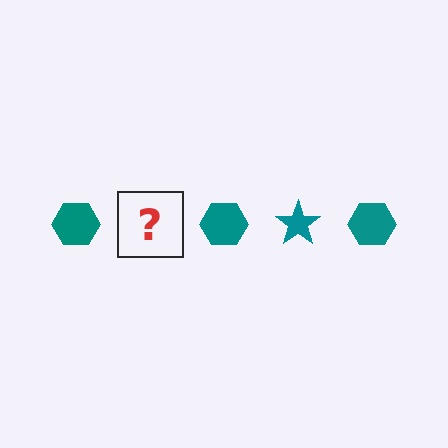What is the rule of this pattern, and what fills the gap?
The rule is that the pattern cycles through hexagon, star shapes in teal. The gap should be filled with a teal star.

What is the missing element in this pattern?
The missing element is a teal star.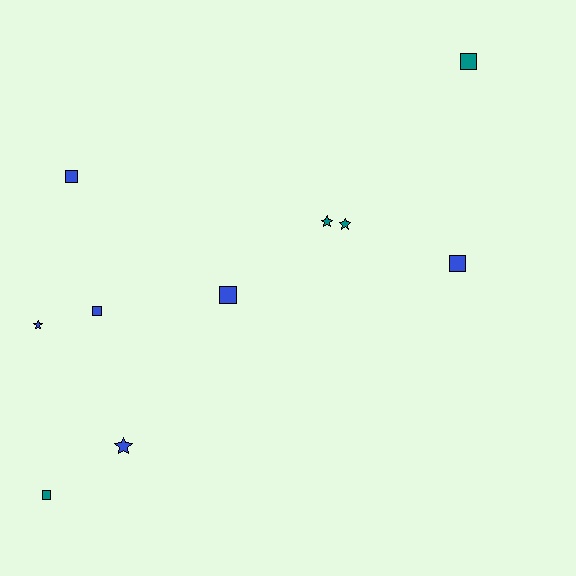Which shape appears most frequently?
Square, with 6 objects.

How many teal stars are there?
There are 2 teal stars.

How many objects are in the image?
There are 10 objects.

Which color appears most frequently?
Blue, with 6 objects.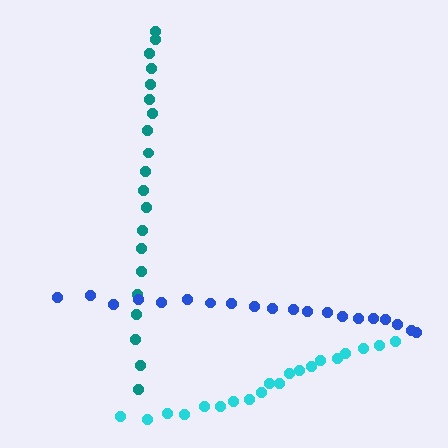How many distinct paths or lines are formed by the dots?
There are 3 distinct paths.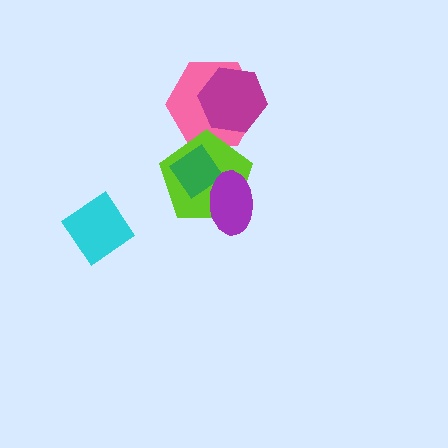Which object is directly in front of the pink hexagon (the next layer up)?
The magenta hexagon is directly in front of the pink hexagon.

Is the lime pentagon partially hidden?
Yes, it is partially covered by another shape.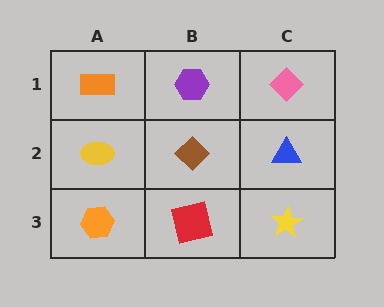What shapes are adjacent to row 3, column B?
A brown diamond (row 2, column B), an orange hexagon (row 3, column A), a yellow star (row 3, column C).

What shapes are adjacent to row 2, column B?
A purple hexagon (row 1, column B), a red square (row 3, column B), a yellow ellipse (row 2, column A), a blue triangle (row 2, column C).